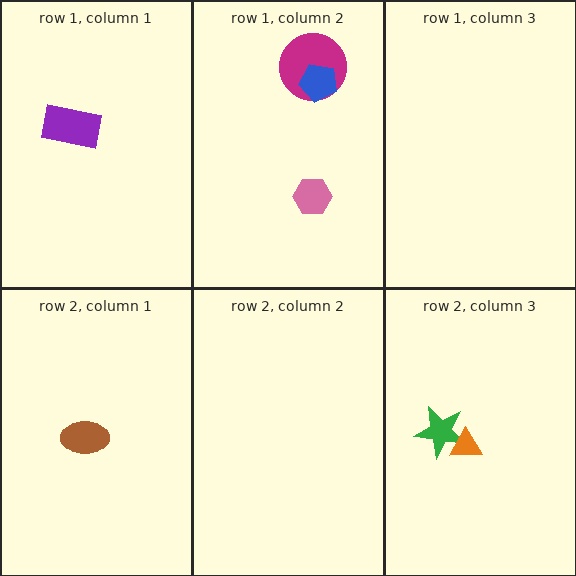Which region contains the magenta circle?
The row 1, column 2 region.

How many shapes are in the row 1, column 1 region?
1.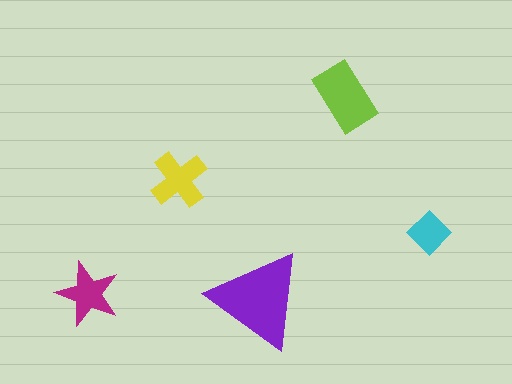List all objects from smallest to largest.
The cyan diamond, the magenta star, the yellow cross, the lime rectangle, the purple triangle.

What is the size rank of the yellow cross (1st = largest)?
3rd.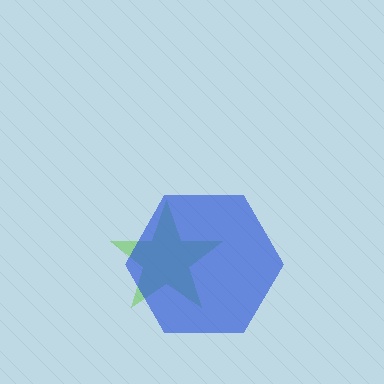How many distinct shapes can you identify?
There are 2 distinct shapes: a lime star, a blue hexagon.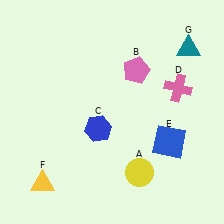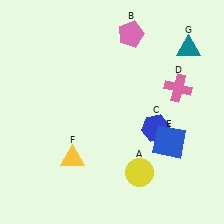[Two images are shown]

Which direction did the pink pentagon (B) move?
The pink pentagon (B) moved up.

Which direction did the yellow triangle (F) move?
The yellow triangle (F) moved right.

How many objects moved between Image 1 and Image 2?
3 objects moved between the two images.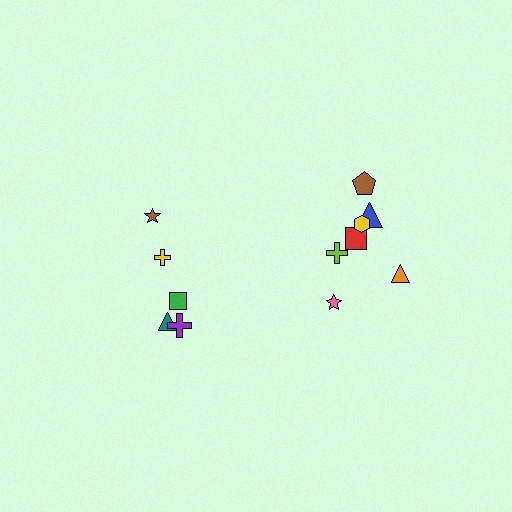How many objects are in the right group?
There are 7 objects.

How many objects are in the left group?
There are 5 objects.